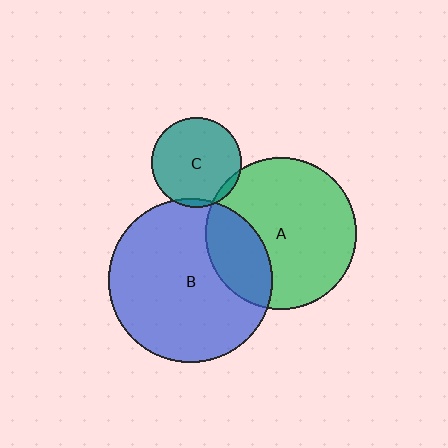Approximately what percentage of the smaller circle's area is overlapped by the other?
Approximately 5%.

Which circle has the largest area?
Circle B (blue).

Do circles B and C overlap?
Yes.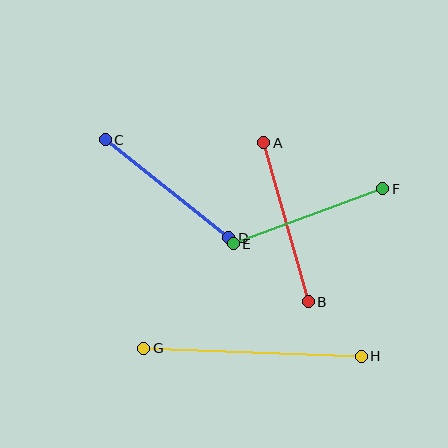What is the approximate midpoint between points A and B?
The midpoint is at approximately (286, 222) pixels.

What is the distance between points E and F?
The distance is approximately 159 pixels.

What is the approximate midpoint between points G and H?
The midpoint is at approximately (253, 352) pixels.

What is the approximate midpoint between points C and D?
The midpoint is at approximately (167, 189) pixels.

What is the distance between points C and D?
The distance is approximately 157 pixels.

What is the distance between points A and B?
The distance is approximately 165 pixels.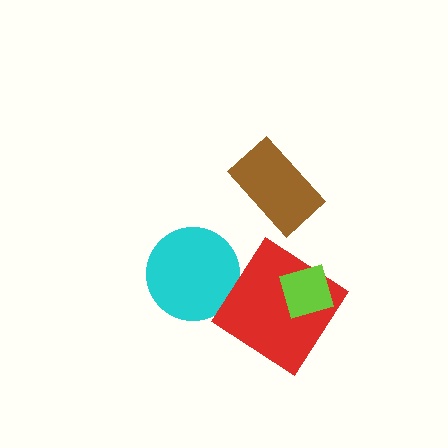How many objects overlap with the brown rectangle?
0 objects overlap with the brown rectangle.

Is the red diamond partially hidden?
Yes, it is partially covered by another shape.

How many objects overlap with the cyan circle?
0 objects overlap with the cyan circle.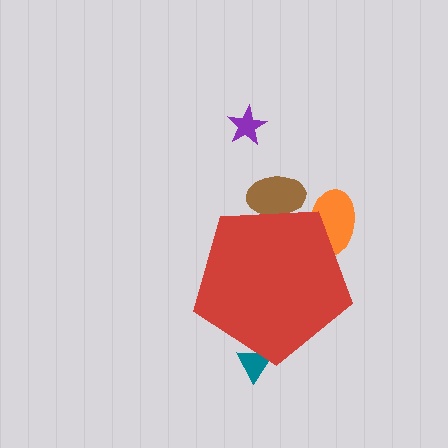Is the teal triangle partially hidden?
Yes, the teal triangle is partially hidden behind the red pentagon.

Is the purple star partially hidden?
No, the purple star is fully visible.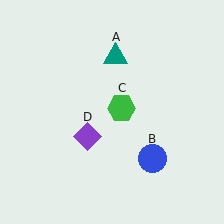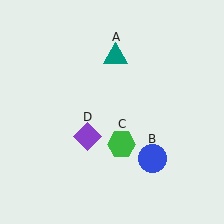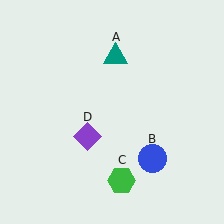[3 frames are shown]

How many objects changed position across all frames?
1 object changed position: green hexagon (object C).